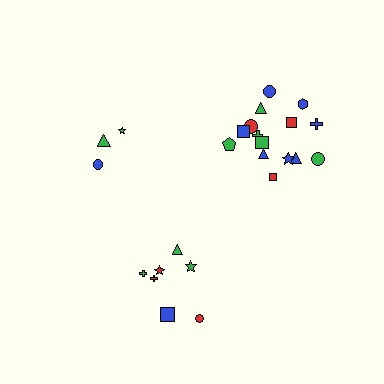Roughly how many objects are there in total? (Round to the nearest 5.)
Roughly 25 objects in total.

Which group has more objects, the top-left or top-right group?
The top-right group.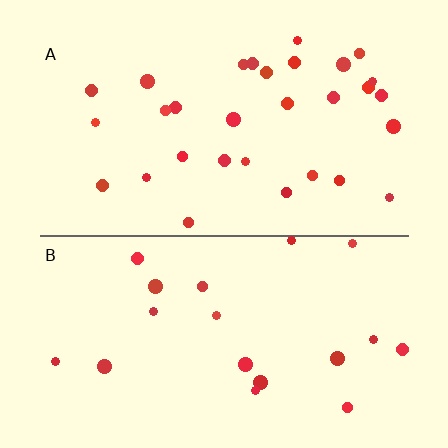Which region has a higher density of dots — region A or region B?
A (the top).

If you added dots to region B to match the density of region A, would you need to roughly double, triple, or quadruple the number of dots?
Approximately double.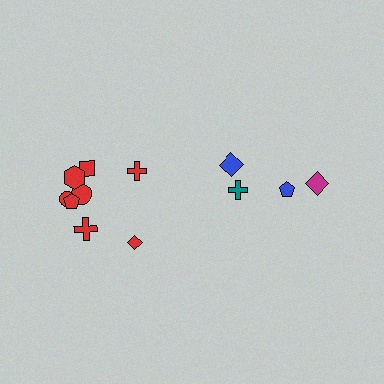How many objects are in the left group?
There are 8 objects.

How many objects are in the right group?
There are 4 objects.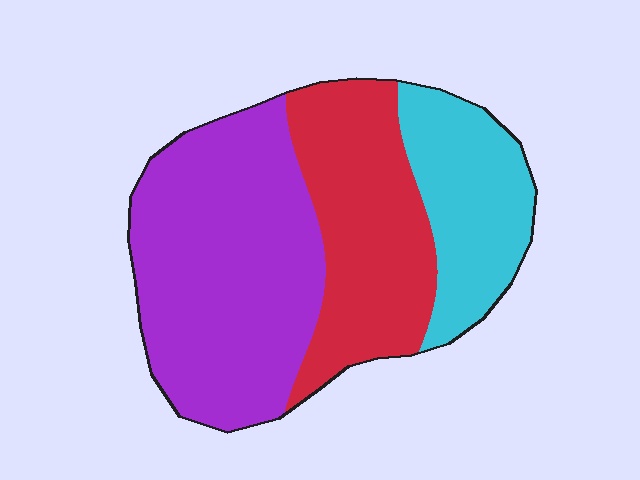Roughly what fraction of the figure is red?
Red takes up about one third (1/3) of the figure.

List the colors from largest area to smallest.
From largest to smallest: purple, red, cyan.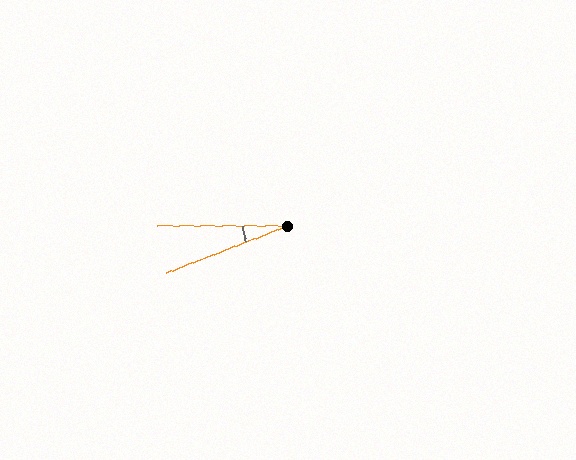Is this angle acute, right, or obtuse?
It is acute.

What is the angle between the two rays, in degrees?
Approximately 21 degrees.